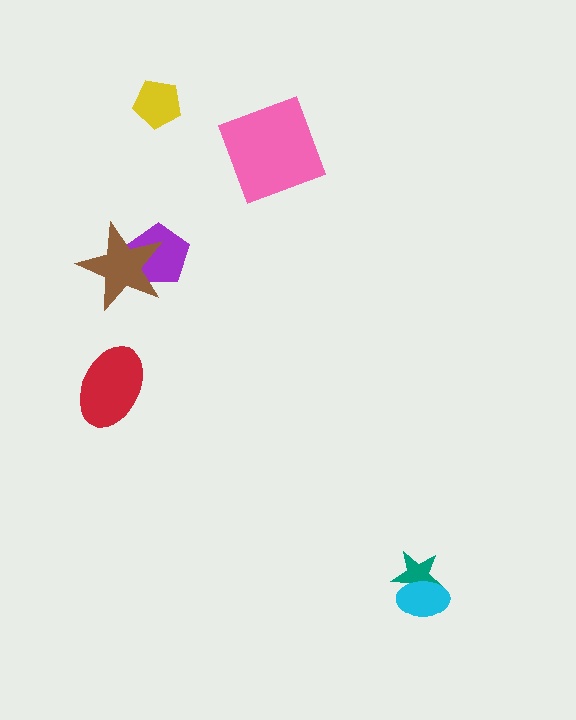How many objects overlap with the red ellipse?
0 objects overlap with the red ellipse.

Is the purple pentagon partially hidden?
Yes, it is partially covered by another shape.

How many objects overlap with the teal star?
1 object overlaps with the teal star.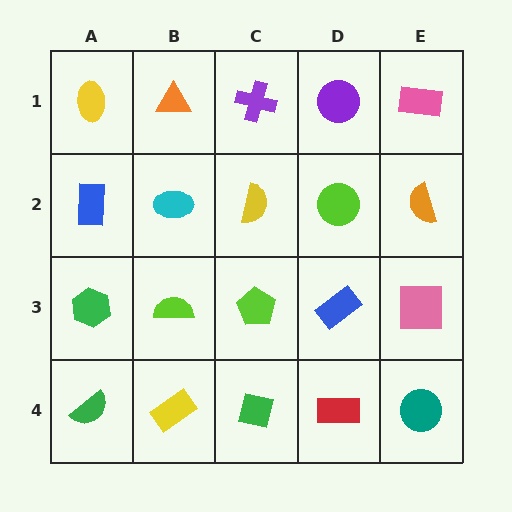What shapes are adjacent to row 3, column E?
An orange semicircle (row 2, column E), a teal circle (row 4, column E), a blue rectangle (row 3, column D).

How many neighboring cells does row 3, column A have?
3.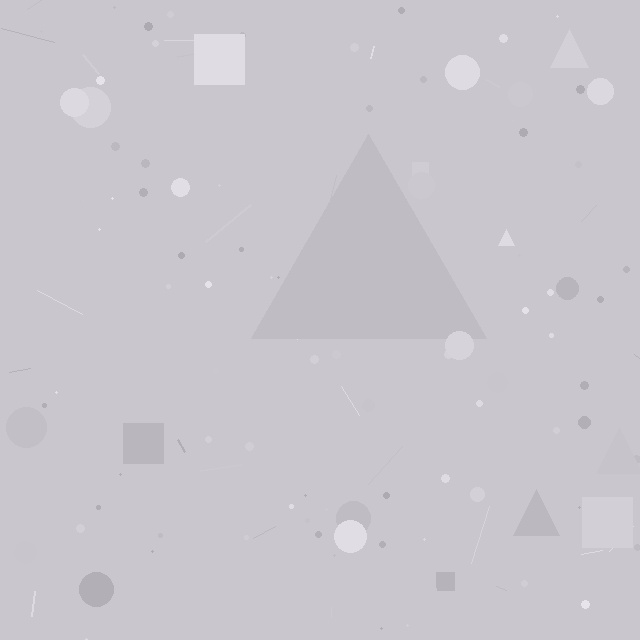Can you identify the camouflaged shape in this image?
The camouflaged shape is a triangle.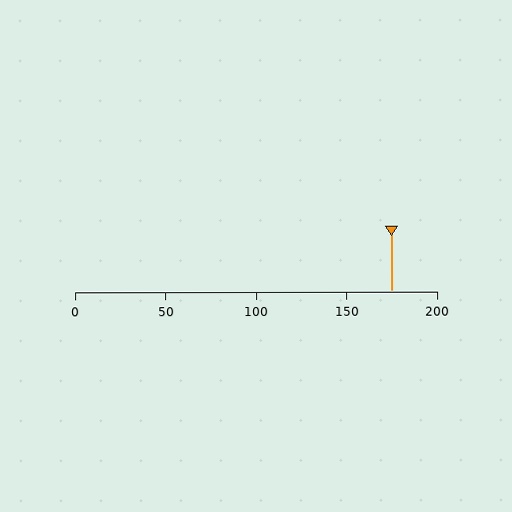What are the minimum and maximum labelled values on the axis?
The axis runs from 0 to 200.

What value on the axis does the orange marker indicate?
The marker indicates approximately 175.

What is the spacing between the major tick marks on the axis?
The major ticks are spaced 50 apart.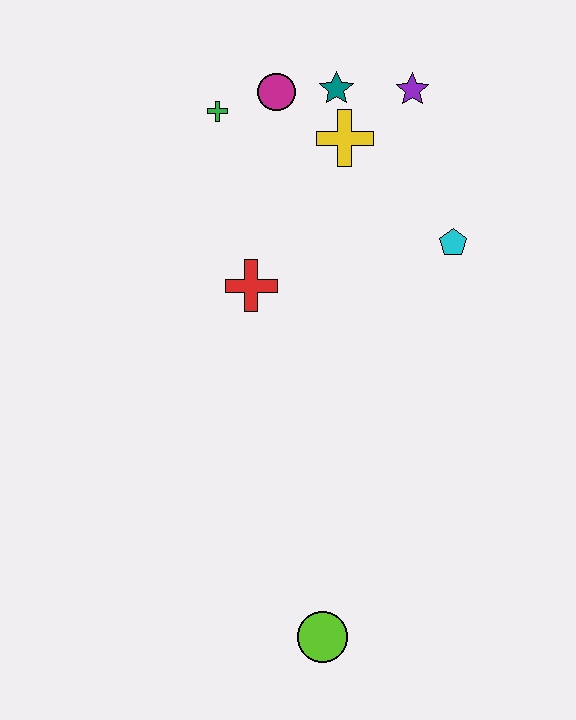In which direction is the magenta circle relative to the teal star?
The magenta circle is to the left of the teal star.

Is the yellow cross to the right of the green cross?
Yes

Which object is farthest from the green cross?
The lime circle is farthest from the green cross.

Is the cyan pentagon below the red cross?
No